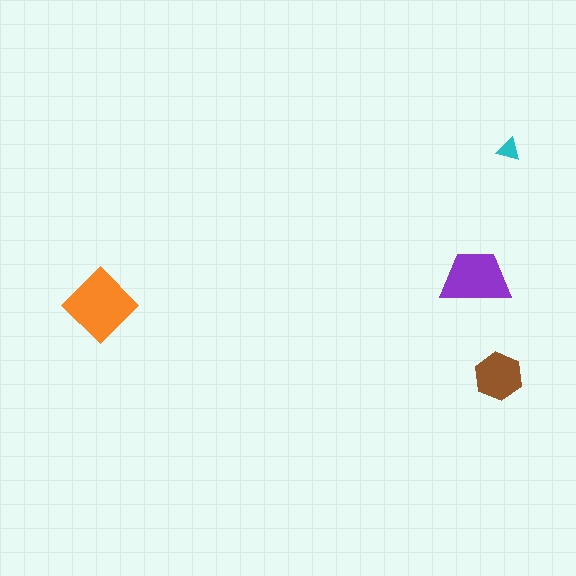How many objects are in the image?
There are 4 objects in the image.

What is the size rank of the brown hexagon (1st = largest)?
3rd.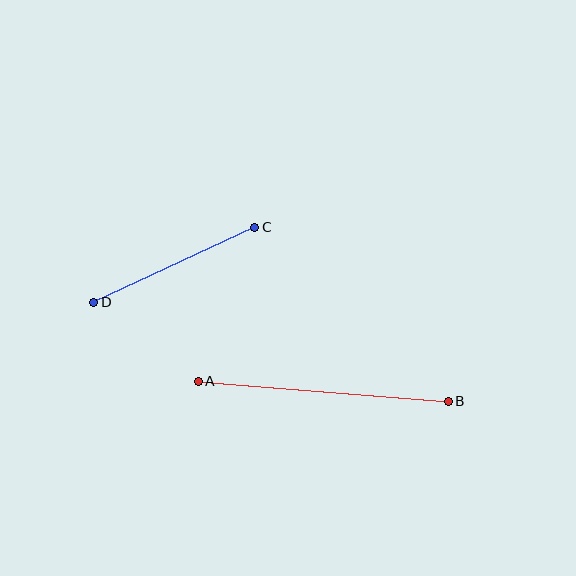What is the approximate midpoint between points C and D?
The midpoint is at approximately (174, 265) pixels.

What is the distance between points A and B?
The distance is approximately 251 pixels.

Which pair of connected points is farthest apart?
Points A and B are farthest apart.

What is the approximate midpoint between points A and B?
The midpoint is at approximately (323, 391) pixels.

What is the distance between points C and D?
The distance is approximately 177 pixels.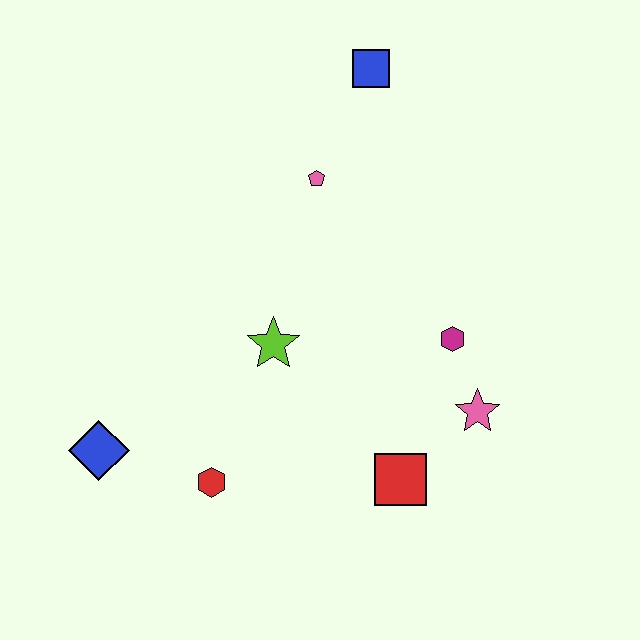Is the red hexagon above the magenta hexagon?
No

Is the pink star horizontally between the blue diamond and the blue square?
No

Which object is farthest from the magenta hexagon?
The blue diamond is farthest from the magenta hexagon.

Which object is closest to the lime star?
The red hexagon is closest to the lime star.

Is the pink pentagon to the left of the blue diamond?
No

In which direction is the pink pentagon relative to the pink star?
The pink pentagon is above the pink star.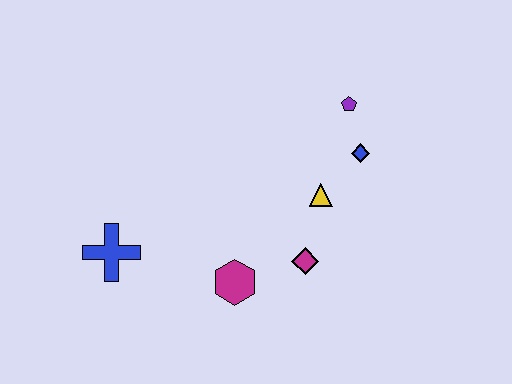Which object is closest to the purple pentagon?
The blue diamond is closest to the purple pentagon.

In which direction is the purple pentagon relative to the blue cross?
The purple pentagon is to the right of the blue cross.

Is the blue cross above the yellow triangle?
No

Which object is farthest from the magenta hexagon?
The purple pentagon is farthest from the magenta hexagon.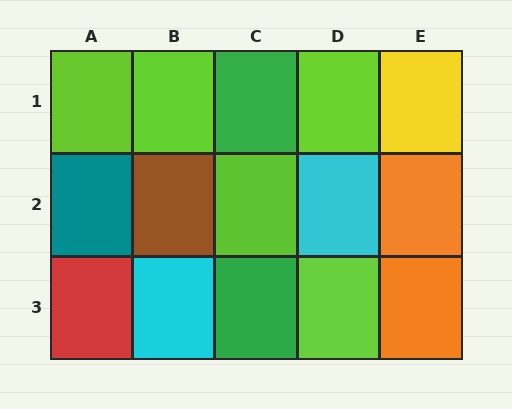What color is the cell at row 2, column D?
Cyan.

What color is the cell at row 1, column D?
Lime.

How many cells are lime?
5 cells are lime.